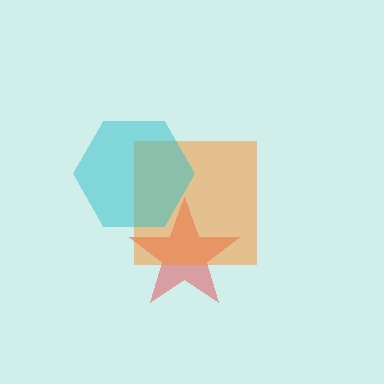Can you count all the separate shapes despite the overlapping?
Yes, there are 3 separate shapes.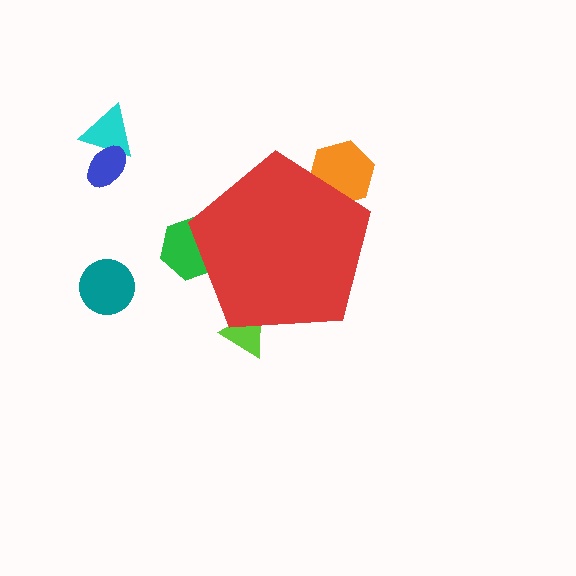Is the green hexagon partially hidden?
Yes, the green hexagon is partially hidden behind the red pentagon.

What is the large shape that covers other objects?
A red pentagon.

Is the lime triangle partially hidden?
Yes, the lime triangle is partially hidden behind the red pentagon.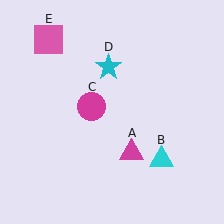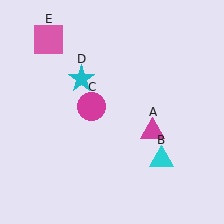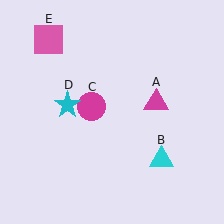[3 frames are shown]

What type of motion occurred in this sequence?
The magenta triangle (object A), cyan star (object D) rotated counterclockwise around the center of the scene.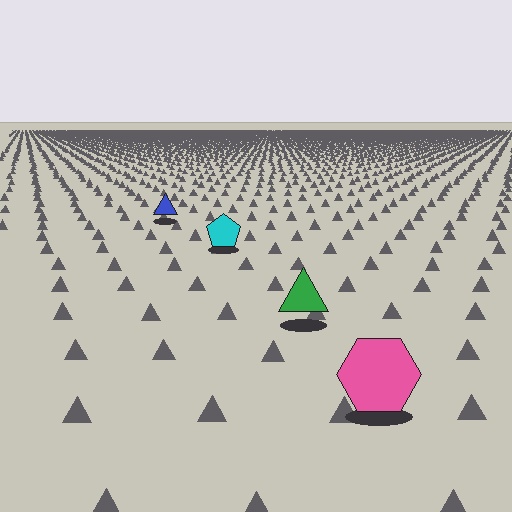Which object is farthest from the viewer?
The blue triangle is farthest from the viewer. It appears smaller and the ground texture around it is denser.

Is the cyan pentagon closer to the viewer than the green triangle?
No. The green triangle is closer — you can tell from the texture gradient: the ground texture is coarser near it.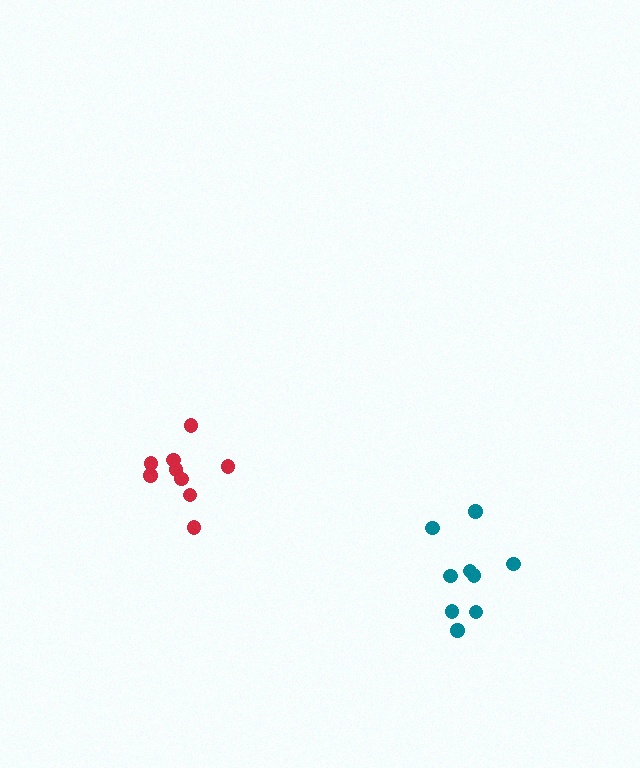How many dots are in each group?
Group 1: 9 dots, Group 2: 9 dots (18 total).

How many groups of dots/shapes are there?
There are 2 groups.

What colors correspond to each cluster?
The clusters are colored: red, teal.